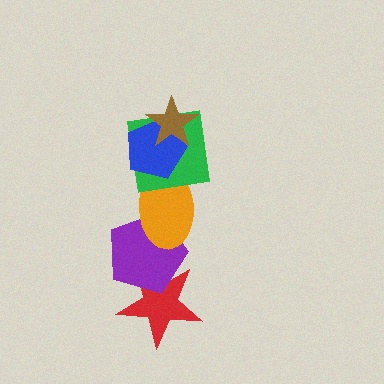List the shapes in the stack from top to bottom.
From top to bottom: the brown star, the blue pentagon, the green square, the orange ellipse, the purple pentagon, the red star.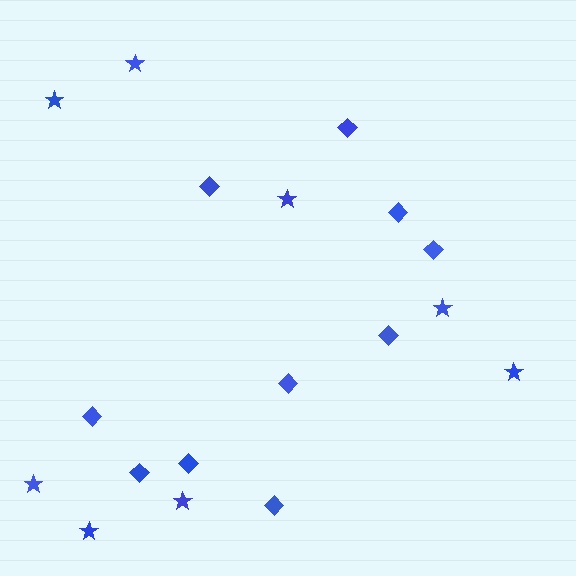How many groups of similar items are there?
There are 2 groups: one group of diamonds (10) and one group of stars (8).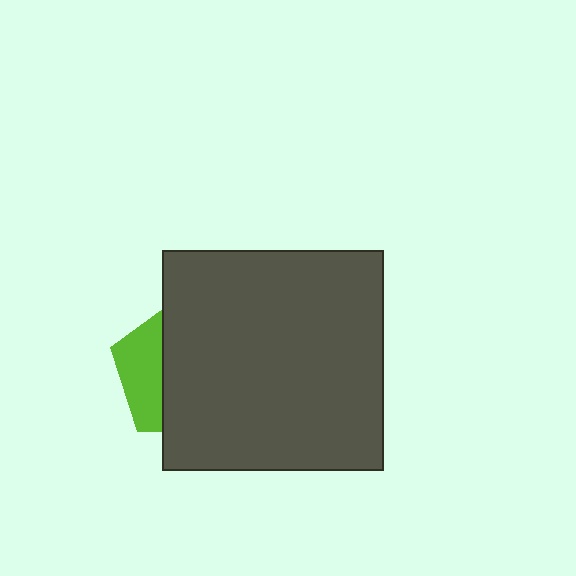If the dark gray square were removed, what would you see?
You would see the complete lime pentagon.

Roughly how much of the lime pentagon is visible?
A small part of it is visible (roughly 31%).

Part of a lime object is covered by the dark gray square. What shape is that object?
It is a pentagon.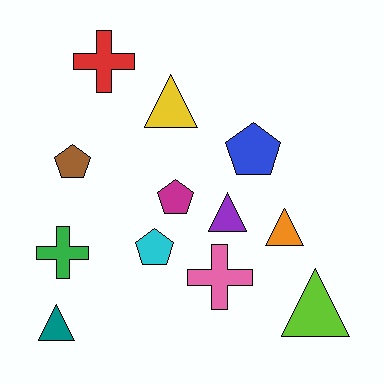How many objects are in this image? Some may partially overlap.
There are 12 objects.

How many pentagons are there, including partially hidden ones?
There are 4 pentagons.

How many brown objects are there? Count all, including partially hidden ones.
There is 1 brown object.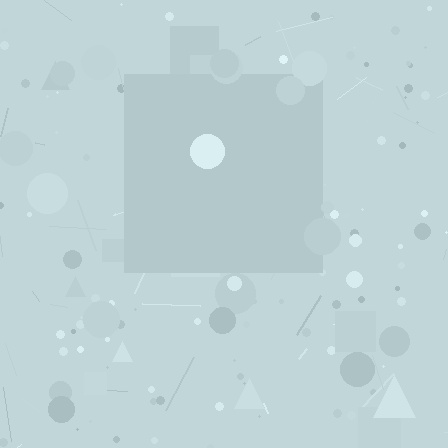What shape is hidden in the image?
A square is hidden in the image.